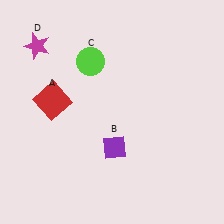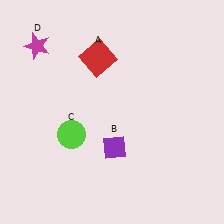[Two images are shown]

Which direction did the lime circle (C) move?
The lime circle (C) moved down.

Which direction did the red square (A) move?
The red square (A) moved right.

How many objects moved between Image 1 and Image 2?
2 objects moved between the two images.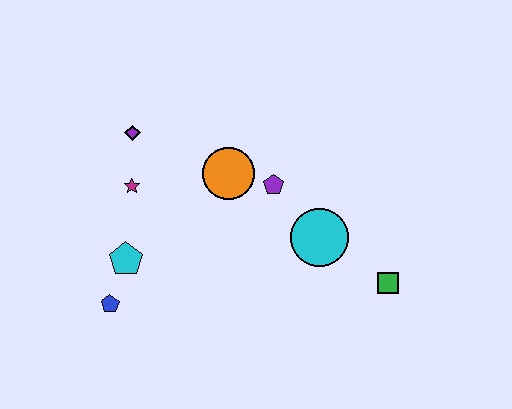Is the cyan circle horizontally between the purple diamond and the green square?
Yes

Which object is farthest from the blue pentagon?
The green square is farthest from the blue pentagon.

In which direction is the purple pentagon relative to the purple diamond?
The purple pentagon is to the right of the purple diamond.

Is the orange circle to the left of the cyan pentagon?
No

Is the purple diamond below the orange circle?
No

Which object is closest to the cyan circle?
The purple pentagon is closest to the cyan circle.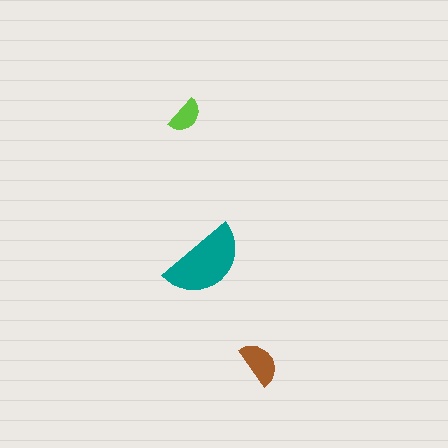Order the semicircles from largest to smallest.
the teal one, the brown one, the lime one.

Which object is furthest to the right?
The brown semicircle is rightmost.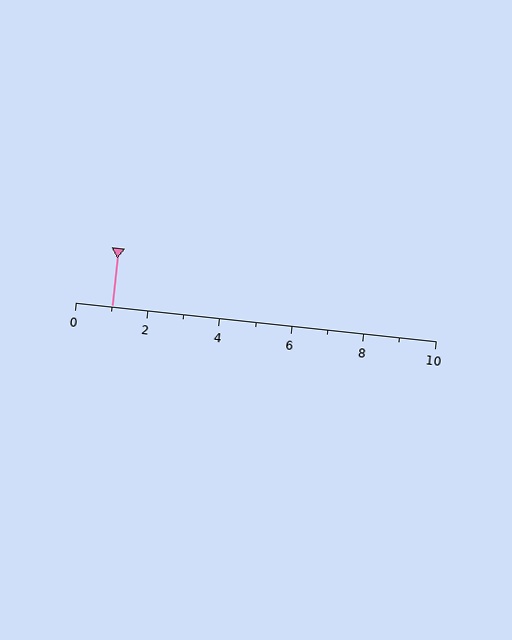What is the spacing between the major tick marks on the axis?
The major ticks are spaced 2 apart.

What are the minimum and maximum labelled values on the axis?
The axis runs from 0 to 10.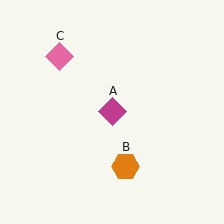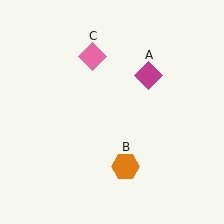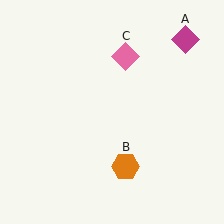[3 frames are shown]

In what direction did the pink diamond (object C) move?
The pink diamond (object C) moved right.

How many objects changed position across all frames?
2 objects changed position: magenta diamond (object A), pink diamond (object C).